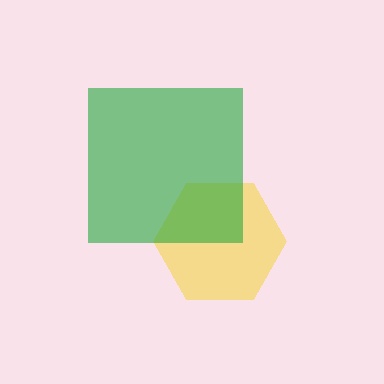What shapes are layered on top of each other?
The layered shapes are: a yellow hexagon, a green square.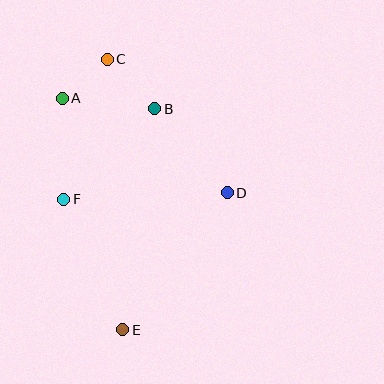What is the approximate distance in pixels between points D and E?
The distance between D and E is approximately 173 pixels.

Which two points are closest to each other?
Points A and C are closest to each other.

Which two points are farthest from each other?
Points C and E are farthest from each other.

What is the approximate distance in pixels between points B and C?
The distance between B and C is approximately 69 pixels.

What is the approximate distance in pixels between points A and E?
The distance between A and E is approximately 240 pixels.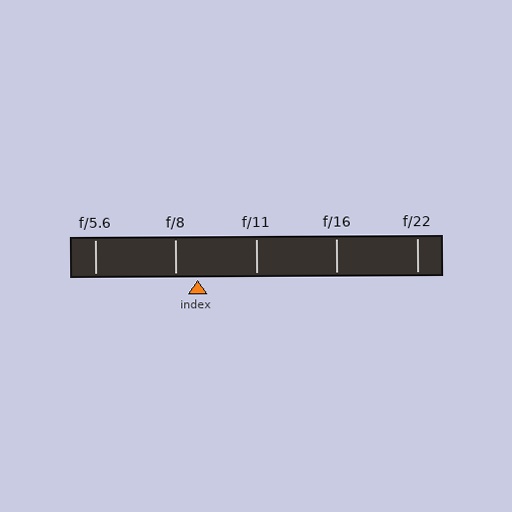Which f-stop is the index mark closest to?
The index mark is closest to f/8.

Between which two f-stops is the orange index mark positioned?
The index mark is between f/8 and f/11.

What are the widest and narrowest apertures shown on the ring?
The widest aperture shown is f/5.6 and the narrowest is f/22.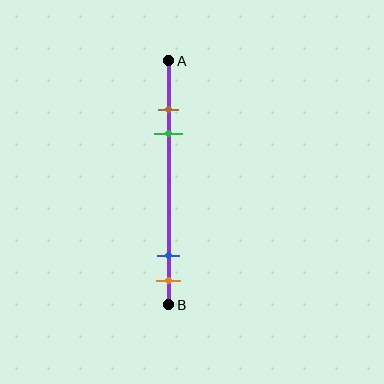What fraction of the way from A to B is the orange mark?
The orange mark is approximately 90% (0.9) of the way from A to B.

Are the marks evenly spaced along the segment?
No, the marks are not evenly spaced.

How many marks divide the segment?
There are 4 marks dividing the segment.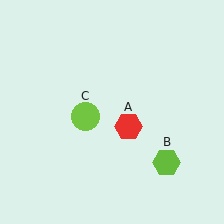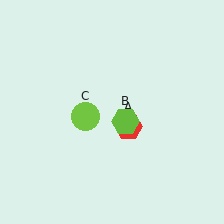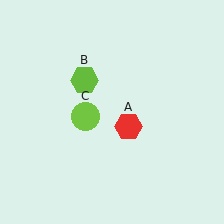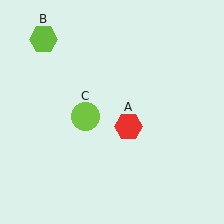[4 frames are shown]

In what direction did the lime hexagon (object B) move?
The lime hexagon (object B) moved up and to the left.